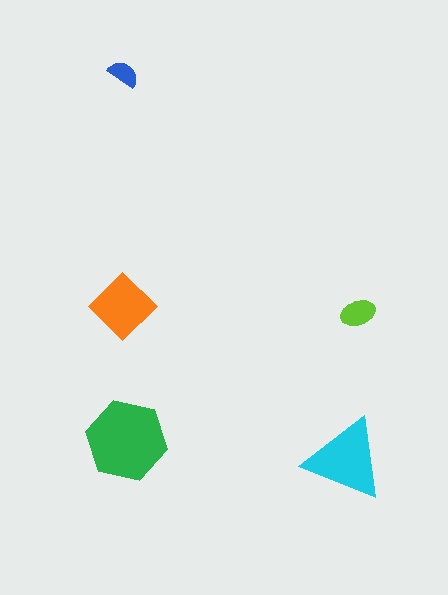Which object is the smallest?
The blue semicircle.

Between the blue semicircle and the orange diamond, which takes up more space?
The orange diamond.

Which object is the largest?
The green hexagon.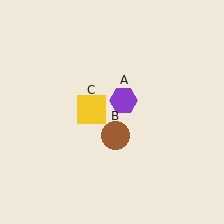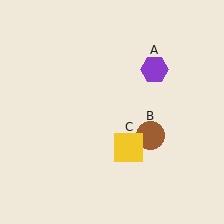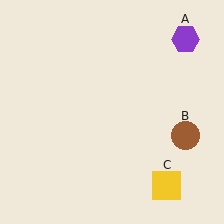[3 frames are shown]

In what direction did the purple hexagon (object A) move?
The purple hexagon (object A) moved up and to the right.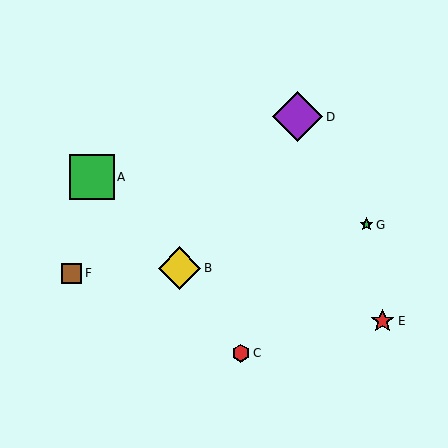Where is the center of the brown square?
The center of the brown square is at (71, 273).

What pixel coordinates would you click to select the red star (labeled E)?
Click at (383, 321) to select the red star E.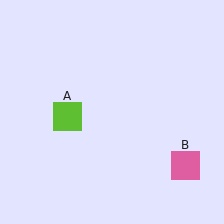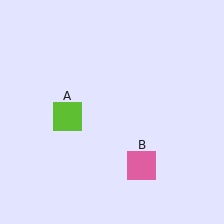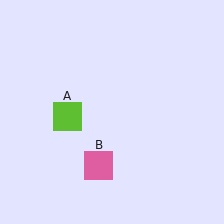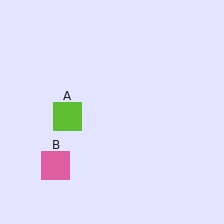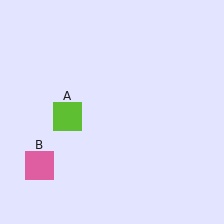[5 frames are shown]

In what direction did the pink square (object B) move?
The pink square (object B) moved left.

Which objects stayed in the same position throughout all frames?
Lime square (object A) remained stationary.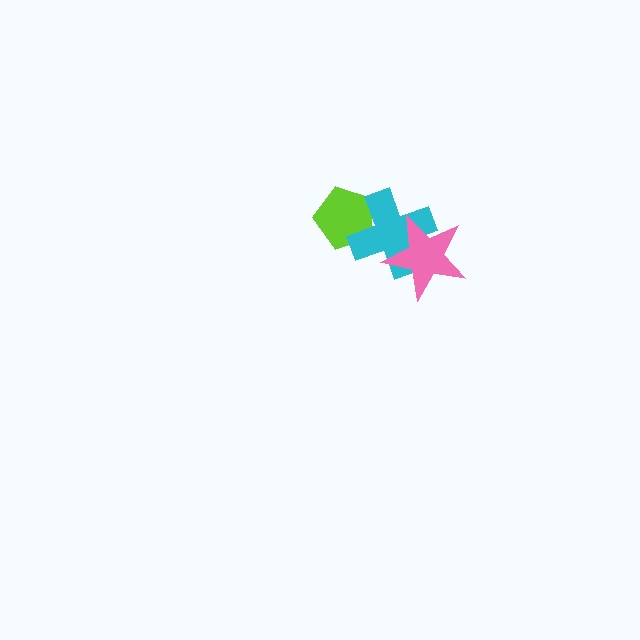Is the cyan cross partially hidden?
Yes, it is partially covered by another shape.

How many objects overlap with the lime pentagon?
1 object overlaps with the lime pentagon.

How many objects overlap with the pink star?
1 object overlaps with the pink star.